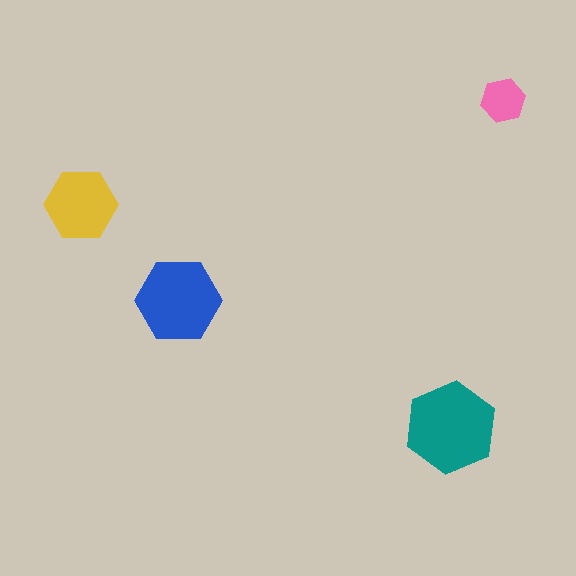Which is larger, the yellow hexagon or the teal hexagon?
The teal one.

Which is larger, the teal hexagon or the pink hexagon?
The teal one.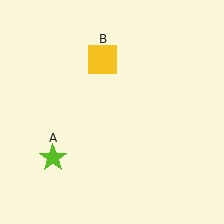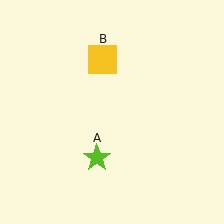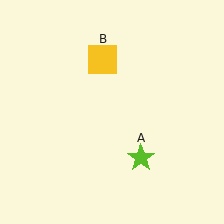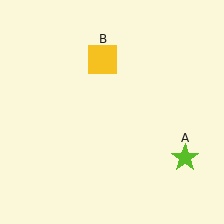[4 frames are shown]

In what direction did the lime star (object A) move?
The lime star (object A) moved right.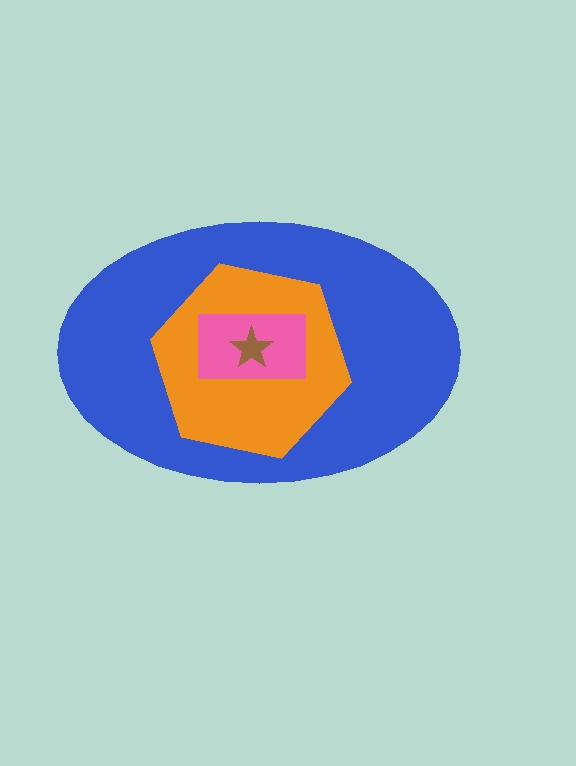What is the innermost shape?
The brown star.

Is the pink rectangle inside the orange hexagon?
Yes.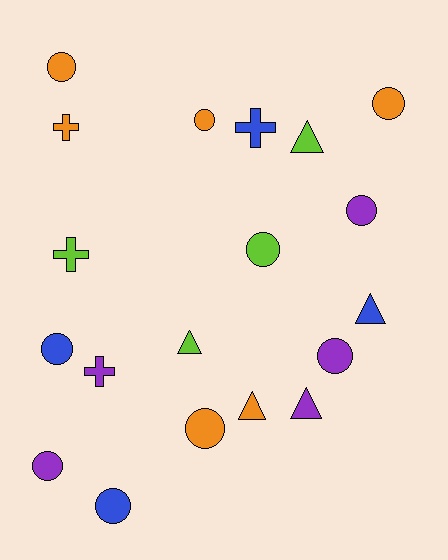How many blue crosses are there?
There is 1 blue cross.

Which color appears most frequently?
Orange, with 6 objects.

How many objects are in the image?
There are 19 objects.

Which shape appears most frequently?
Circle, with 10 objects.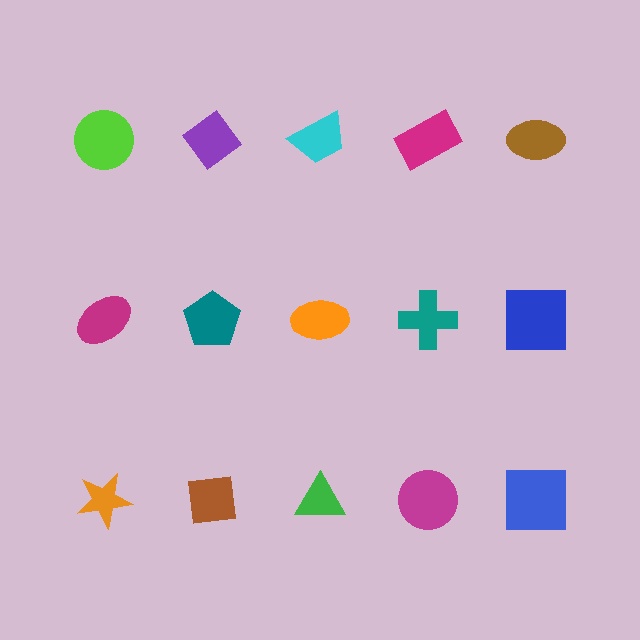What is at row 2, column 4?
A teal cross.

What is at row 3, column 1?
An orange star.